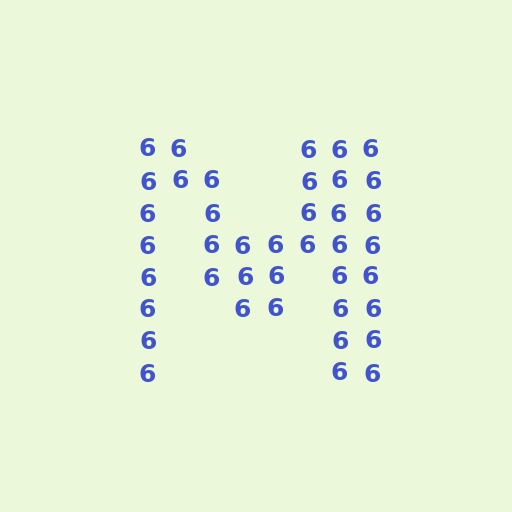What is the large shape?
The large shape is the letter M.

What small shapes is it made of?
It is made of small digit 6's.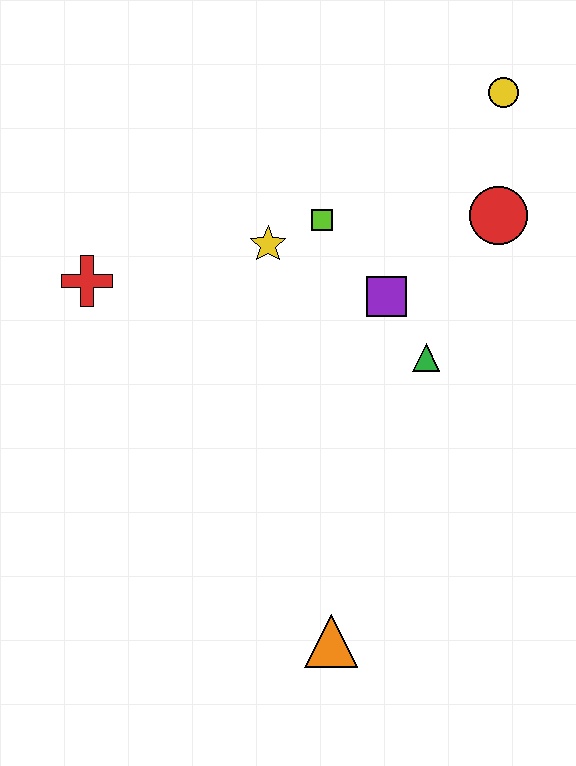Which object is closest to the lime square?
The yellow star is closest to the lime square.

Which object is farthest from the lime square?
The orange triangle is farthest from the lime square.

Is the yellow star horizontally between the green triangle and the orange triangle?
No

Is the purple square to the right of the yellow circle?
No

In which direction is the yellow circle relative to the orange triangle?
The yellow circle is above the orange triangle.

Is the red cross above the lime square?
No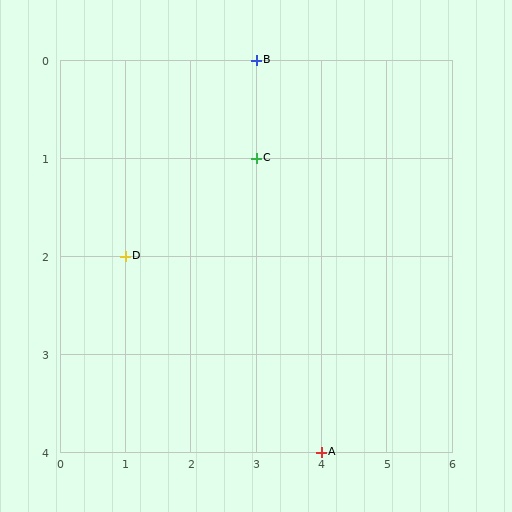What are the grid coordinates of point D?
Point D is at grid coordinates (1, 2).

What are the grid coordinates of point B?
Point B is at grid coordinates (3, 0).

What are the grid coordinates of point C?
Point C is at grid coordinates (3, 1).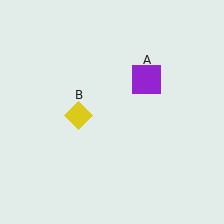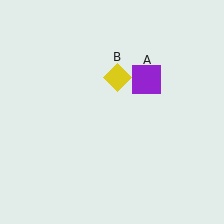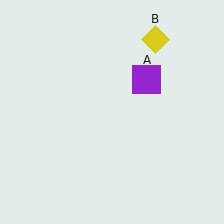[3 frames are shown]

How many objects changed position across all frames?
1 object changed position: yellow diamond (object B).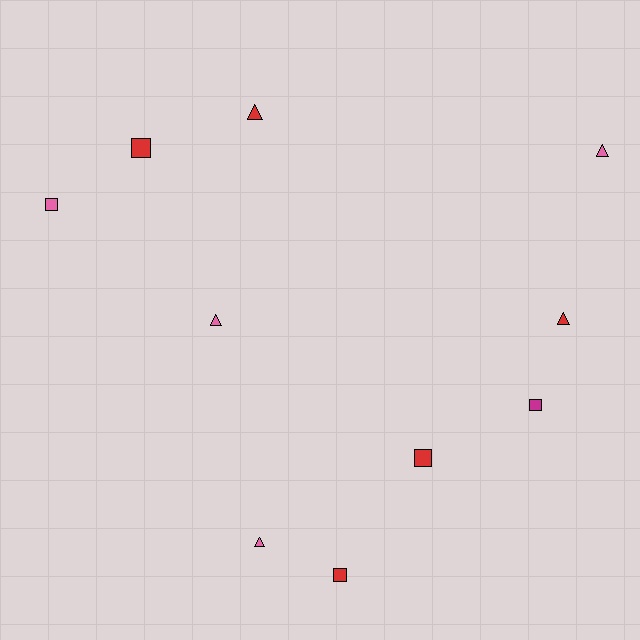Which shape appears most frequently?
Triangle, with 5 objects.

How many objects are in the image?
There are 10 objects.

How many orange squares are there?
There are no orange squares.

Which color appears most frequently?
Red, with 5 objects.